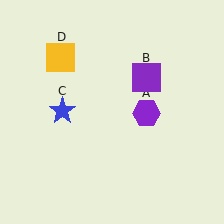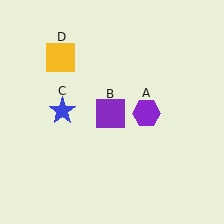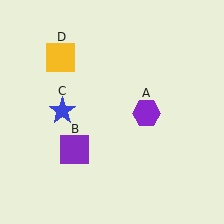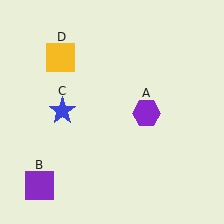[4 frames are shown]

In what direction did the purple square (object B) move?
The purple square (object B) moved down and to the left.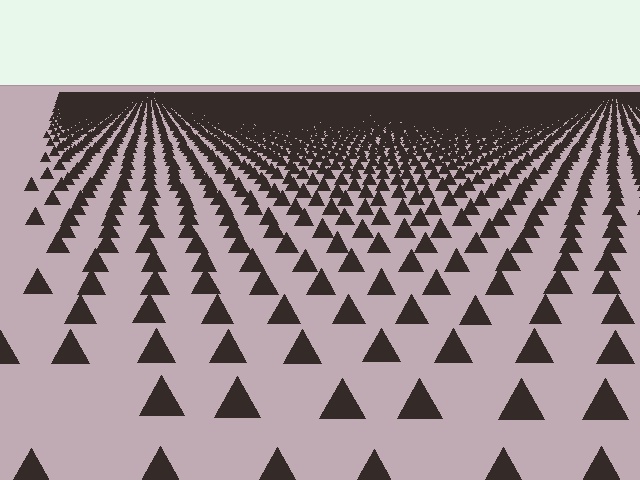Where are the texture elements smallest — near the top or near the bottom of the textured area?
Near the top.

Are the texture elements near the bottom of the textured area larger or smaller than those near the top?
Larger. Near the bottom, elements are closer to the viewer and appear at a bigger on-screen size.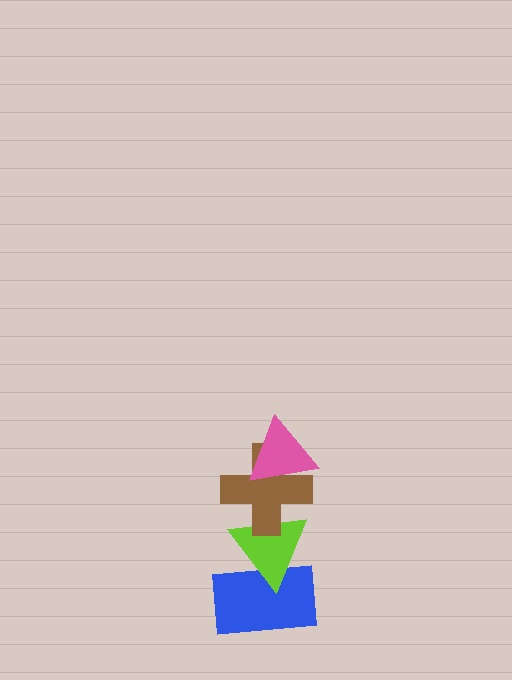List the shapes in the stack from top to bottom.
From top to bottom: the pink triangle, the brown cross, the lime triangle, the blue rectangle.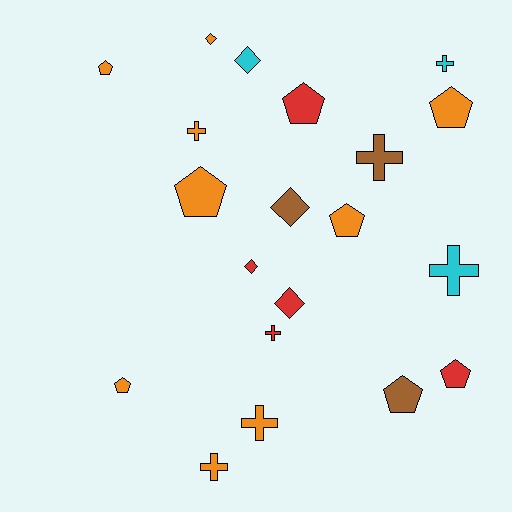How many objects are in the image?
There are 20 objects.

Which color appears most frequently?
Orange, with 9 objects.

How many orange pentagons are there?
There are 5 orange pentagons.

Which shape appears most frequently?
Pentagon, with 8 objects.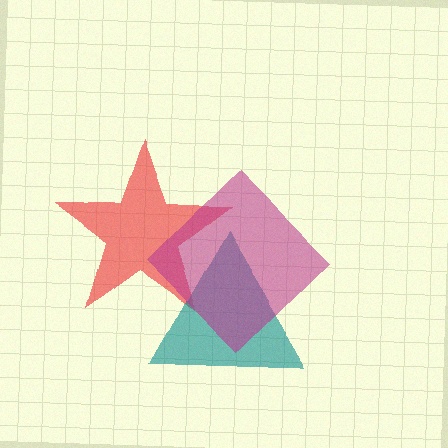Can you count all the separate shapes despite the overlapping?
Yes, there are 3 separate shapes.